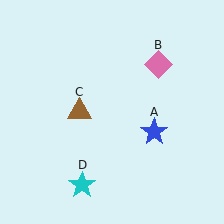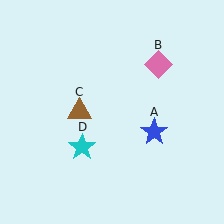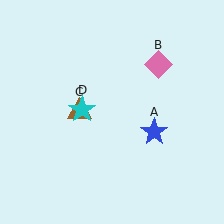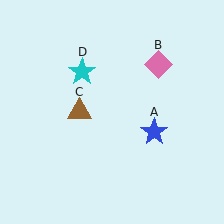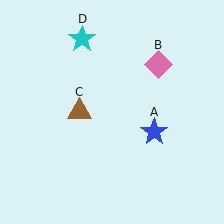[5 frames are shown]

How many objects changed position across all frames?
1 object changed position: cyan star (object D).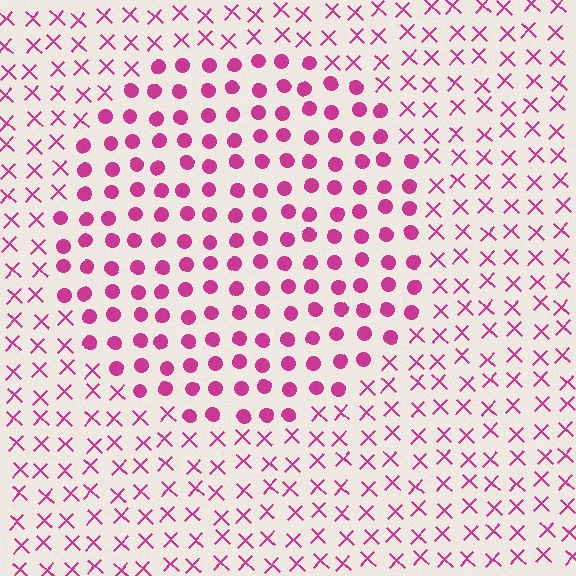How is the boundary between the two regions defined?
The boundary is defined by a change in element shape: circles inside vs. X marks outside. All elements share the same color and spacing.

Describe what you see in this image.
The image is filled with small magenta elements arranged in a uniform grid. A circle-shaped region contains circles, while the surrounding area contains X marks. The boundary is defined purely by the change in element shape.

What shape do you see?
I see a circle.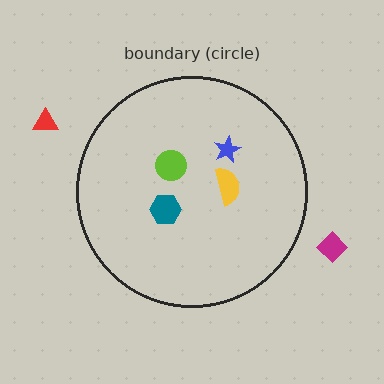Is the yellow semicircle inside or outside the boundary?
Inside.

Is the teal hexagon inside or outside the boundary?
Inside.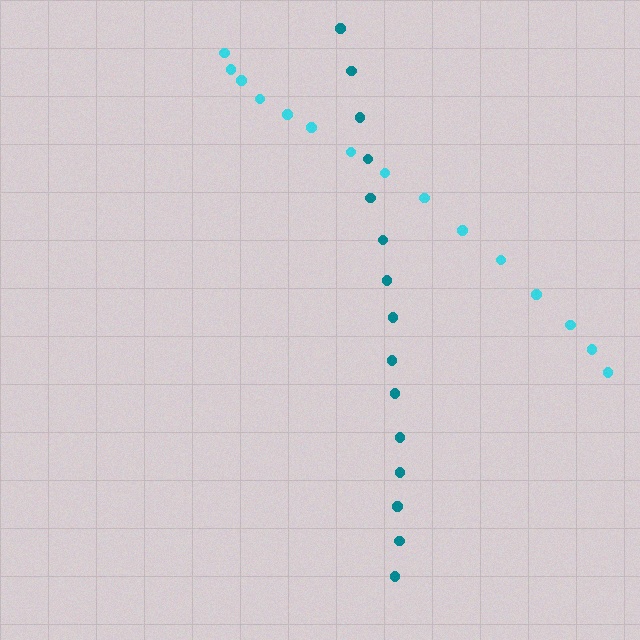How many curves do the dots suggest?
There are 2 distinct paths.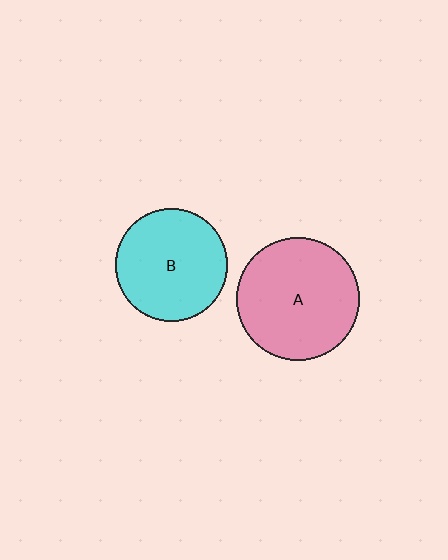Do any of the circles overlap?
No, none of the circles overlap.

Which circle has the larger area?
Circle A (pink).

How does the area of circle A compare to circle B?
Approximately 1.2 times.